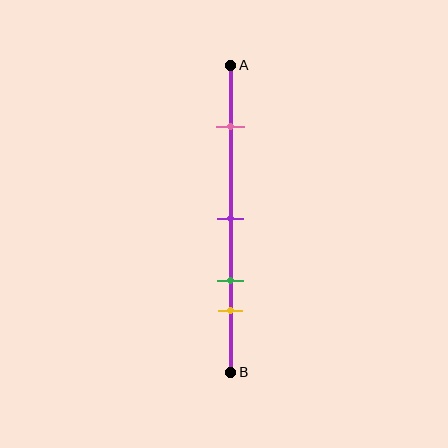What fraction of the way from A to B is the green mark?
The green mark is approximately 70% (0.7) of the way from A to B.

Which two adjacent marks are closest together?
The green and yellow marks are the closest adjacent pair.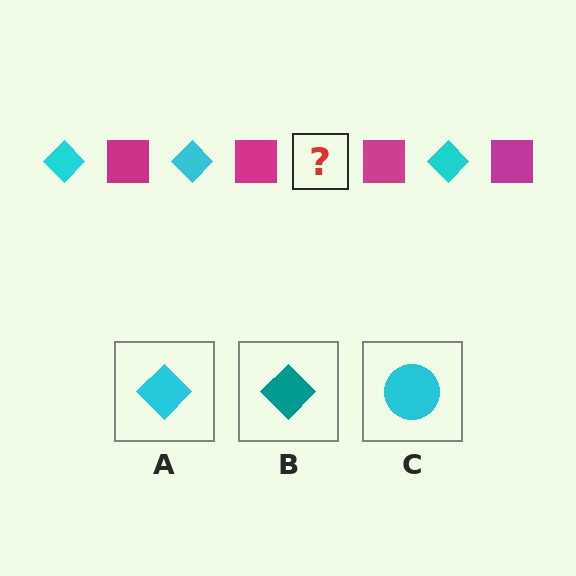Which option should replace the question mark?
Option A.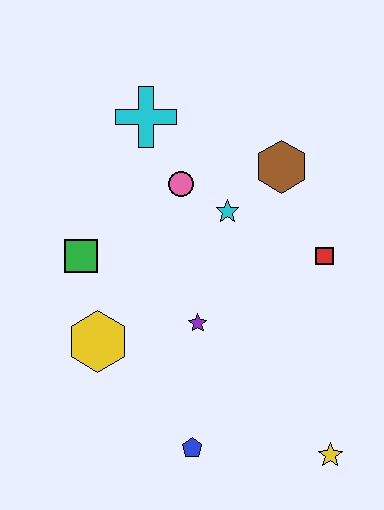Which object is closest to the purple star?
The yellow hexagon is closest to the purple star.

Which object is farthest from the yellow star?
The cyan cross is farthest from the yellow star.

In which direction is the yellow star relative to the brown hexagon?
The yellow star is below the brown hexagon.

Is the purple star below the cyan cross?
Yes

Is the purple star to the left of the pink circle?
No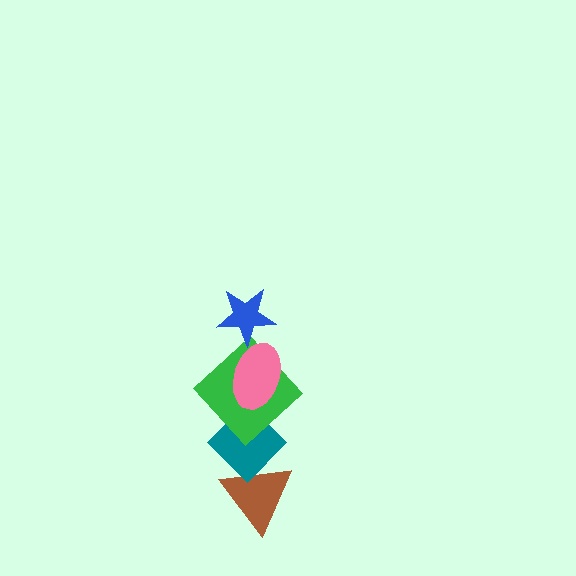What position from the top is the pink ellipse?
The pink ellipse is 2nd from the top.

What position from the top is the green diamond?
The green diamond is 3rd from the top.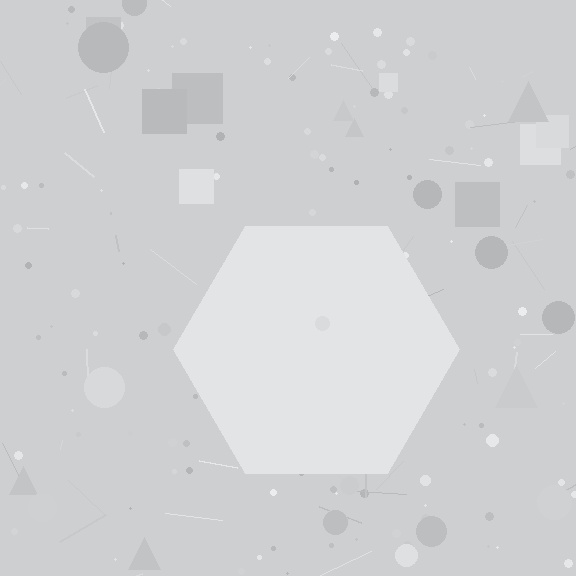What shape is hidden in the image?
A hexagon is hidden in the image.